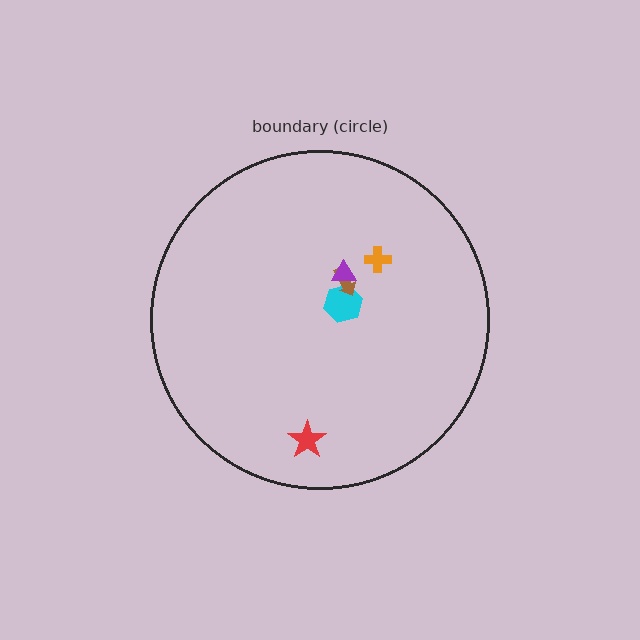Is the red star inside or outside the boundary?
Inside.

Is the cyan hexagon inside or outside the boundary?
Inside.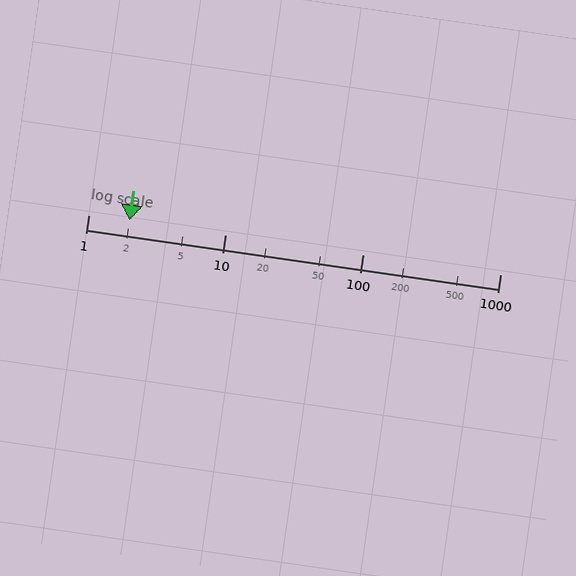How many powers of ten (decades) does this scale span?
The scale spans 3 decades, from 1 to 1000.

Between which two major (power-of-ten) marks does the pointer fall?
The pointer is between 1 and 10.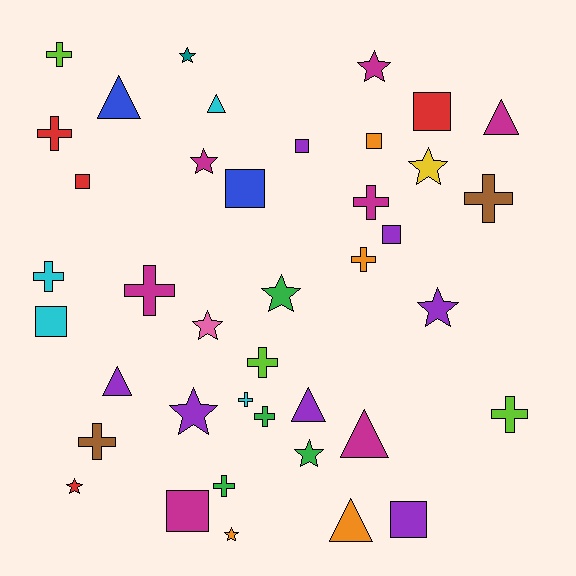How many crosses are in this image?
There are 13 crosses.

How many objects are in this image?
There are 40 objects.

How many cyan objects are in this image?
There are 4 cyan objects.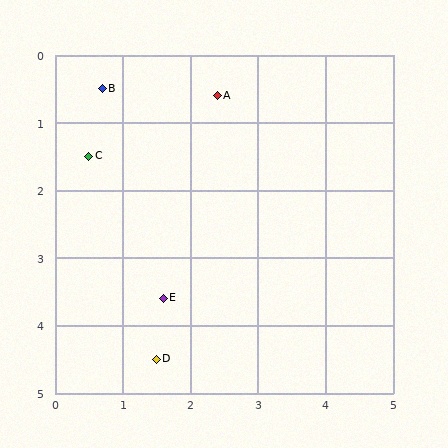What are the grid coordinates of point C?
Point C is at approximately (0.5, 1.5).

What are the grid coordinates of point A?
Point A is at approximately (2.4, 0.6).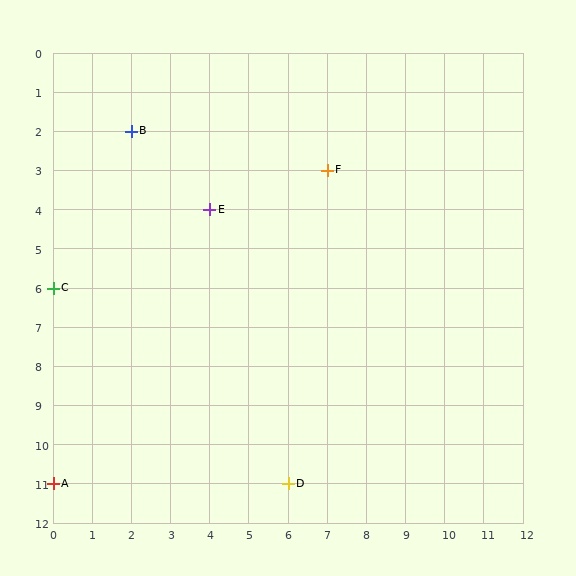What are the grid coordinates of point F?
Point F is at grid coordinates (7, 3).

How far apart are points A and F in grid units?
Points A and F are 7 columns and 8 rows apart (about 10.6 grid units diagonally).